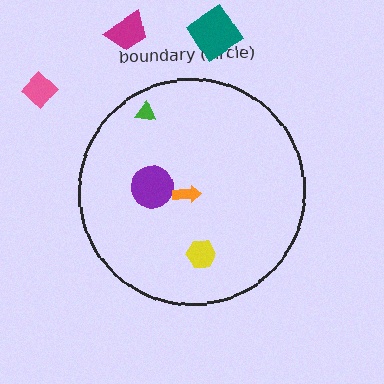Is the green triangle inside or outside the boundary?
Inside.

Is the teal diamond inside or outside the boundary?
Outside.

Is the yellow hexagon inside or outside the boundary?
Inside.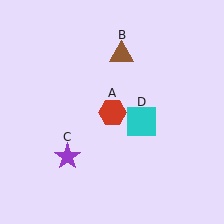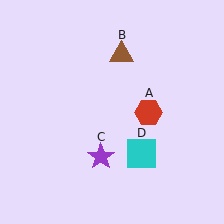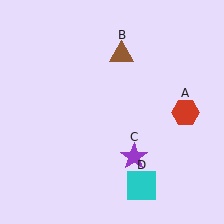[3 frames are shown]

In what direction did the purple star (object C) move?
The purple star (object C) moved right.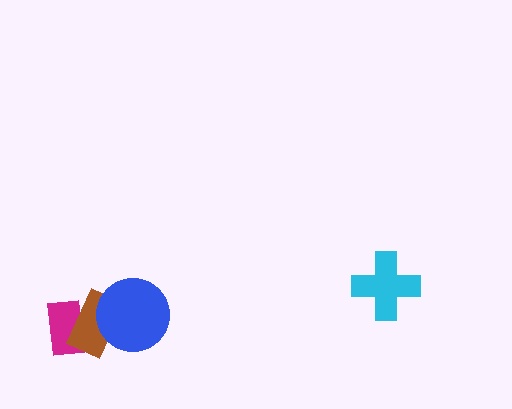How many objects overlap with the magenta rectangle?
1 object overlaps with the magenta rectangle.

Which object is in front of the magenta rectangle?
The brown rectangle is in front of the magenta rectangle.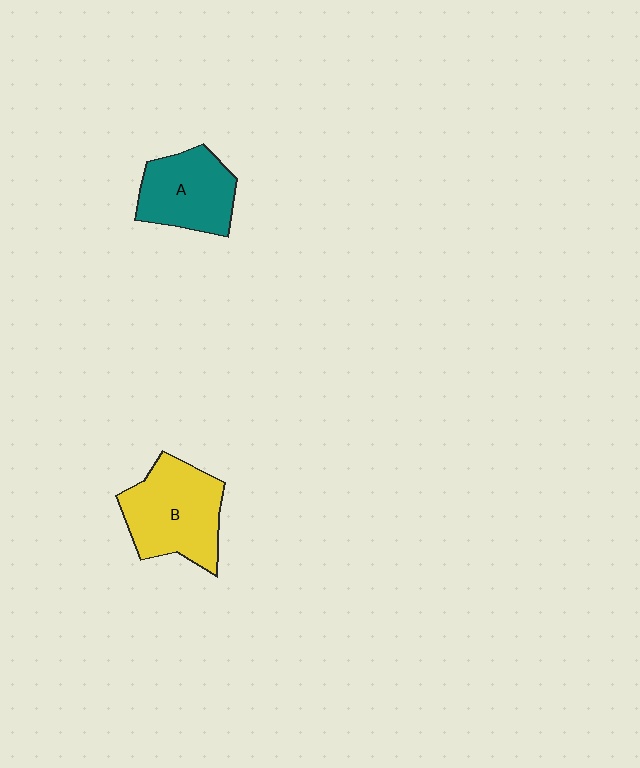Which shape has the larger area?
Shape B (yellow).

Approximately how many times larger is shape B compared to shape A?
Approximately 1.3 times.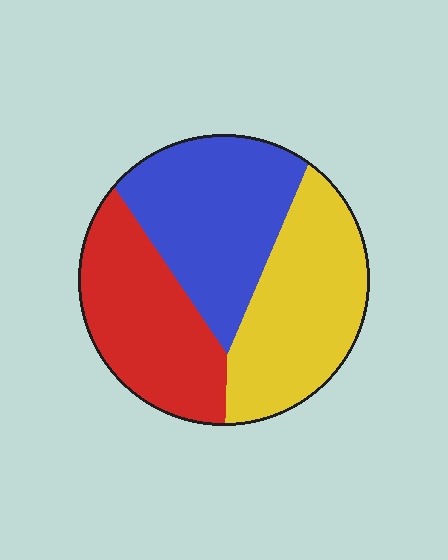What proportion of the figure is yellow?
Yellow takes up about one third (1/3) of the figure.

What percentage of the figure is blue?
Blue covers around 35% of the figure.